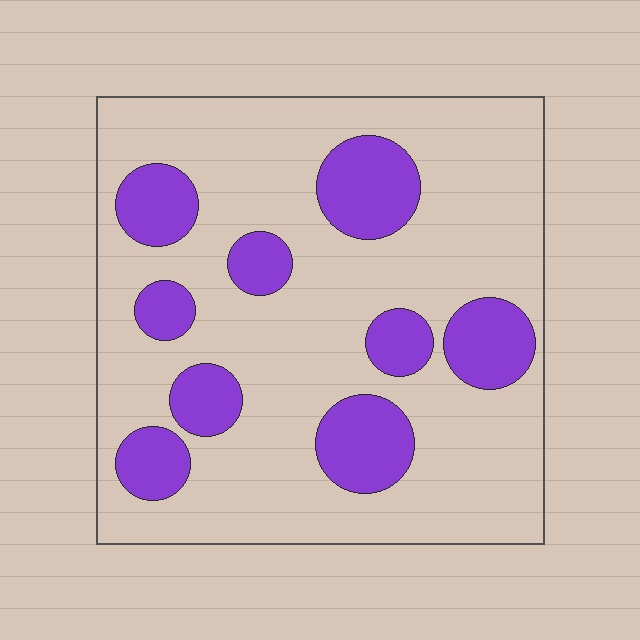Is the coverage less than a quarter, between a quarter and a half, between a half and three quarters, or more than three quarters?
Less than a quarter.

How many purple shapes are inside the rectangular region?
9.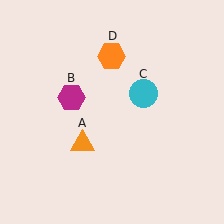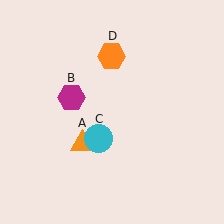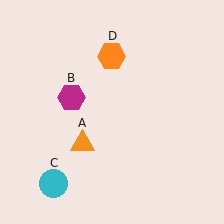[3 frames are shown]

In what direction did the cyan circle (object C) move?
The cyan circle (object C) moved down and to the left.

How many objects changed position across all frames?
1 object changed position: cyan circle (object C).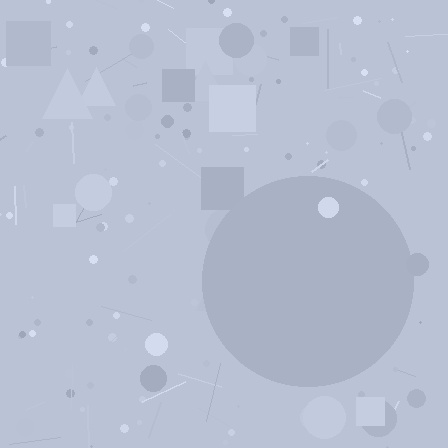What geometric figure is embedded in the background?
A circle is embedded in the background.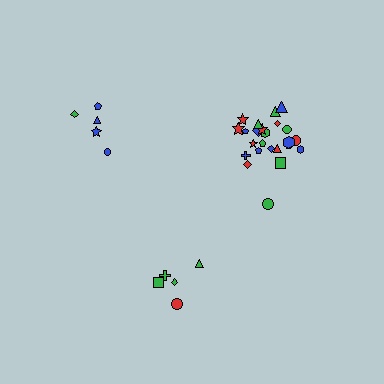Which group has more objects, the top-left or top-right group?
The top-right group.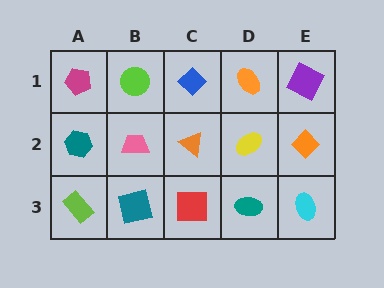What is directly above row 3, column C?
An orange triangle.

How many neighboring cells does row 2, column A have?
3.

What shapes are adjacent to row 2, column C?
A blue diamond (row 1, column C), a red square (row 3, column C), a pink trapezoid (row 2, column B), a yellow ellipse (row 2, column D).